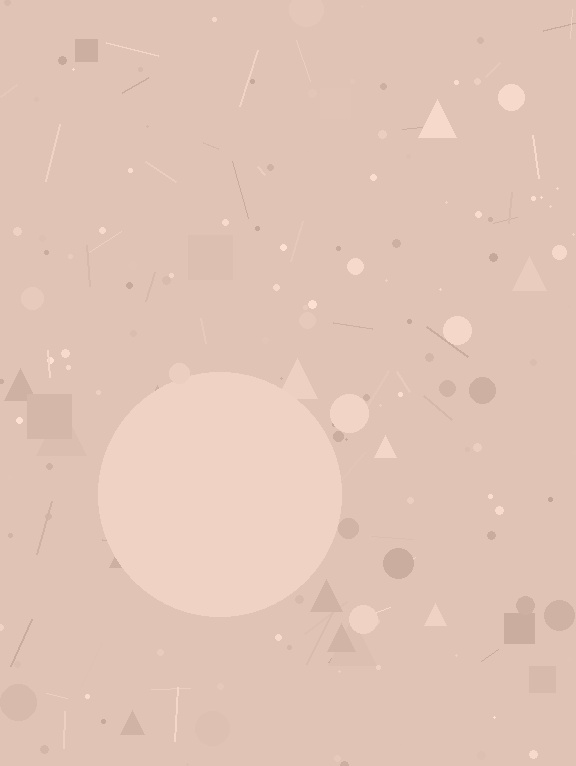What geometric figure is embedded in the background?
A circle is embedded in the background.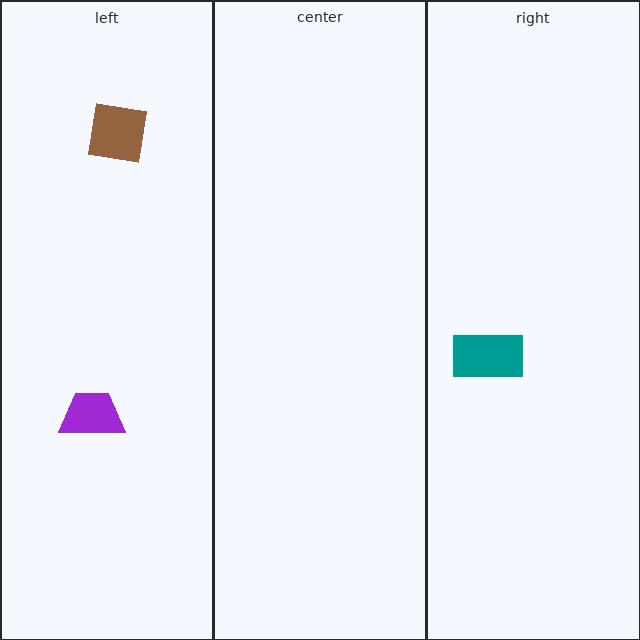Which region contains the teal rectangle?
The right region.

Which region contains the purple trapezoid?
The left region.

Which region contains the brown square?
The left region.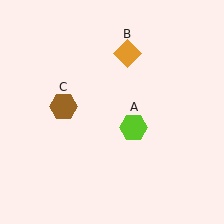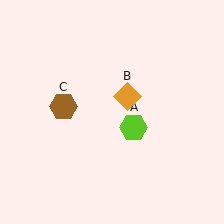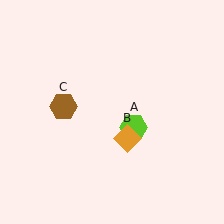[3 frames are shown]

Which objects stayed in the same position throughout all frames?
Lime hexagon (object A) and brown hexagon (object C) remained stationary.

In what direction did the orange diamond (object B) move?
The orange diamond (object B) moved down.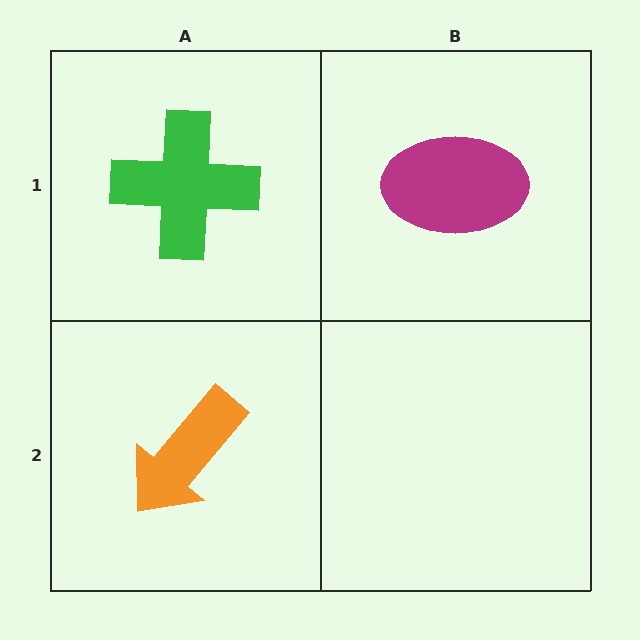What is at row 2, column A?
An orange arrow.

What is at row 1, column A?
A green cross.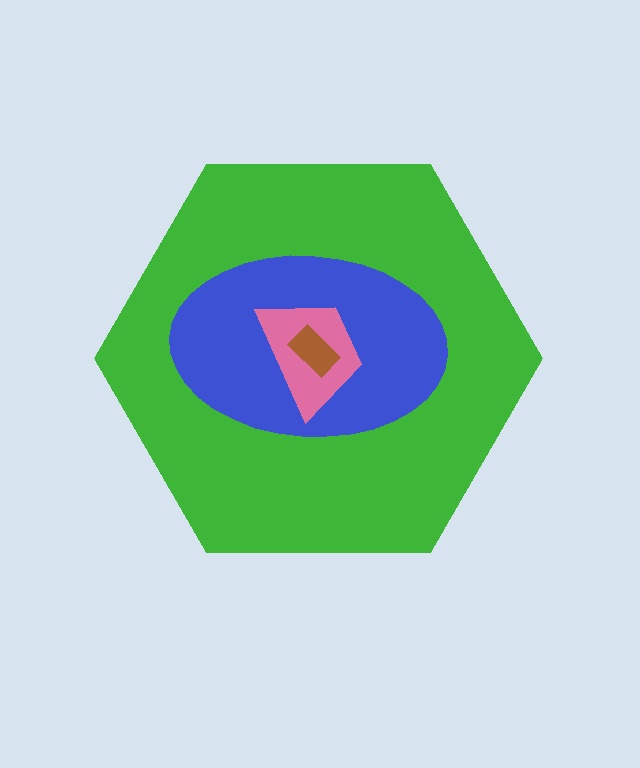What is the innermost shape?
The brown rectangle.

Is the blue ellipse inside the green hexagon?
Yes.